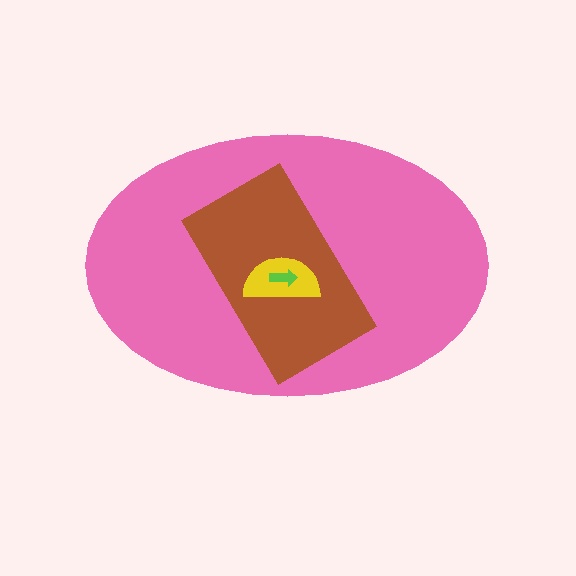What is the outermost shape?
The pink ellipse.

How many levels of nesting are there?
4.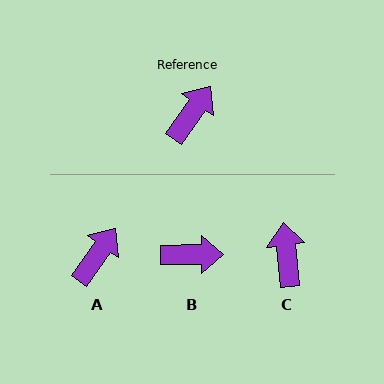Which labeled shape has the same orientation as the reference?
A.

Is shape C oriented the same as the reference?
No, it is off by about 41 degrees.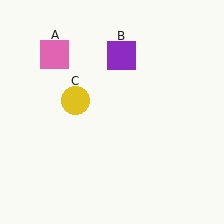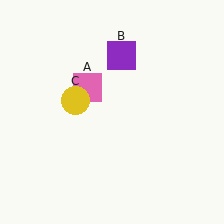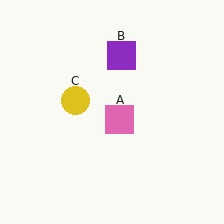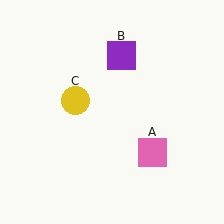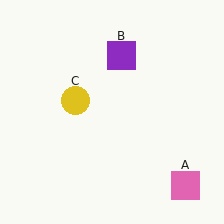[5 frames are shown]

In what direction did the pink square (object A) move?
The pink square (object A) moved down and to the right.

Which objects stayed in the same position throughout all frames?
Purple square (object B) and yellow circle (object C) remained stationary.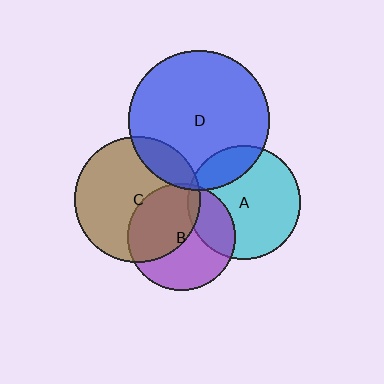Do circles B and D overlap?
Yes.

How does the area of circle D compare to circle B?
Approximately 1.7 times.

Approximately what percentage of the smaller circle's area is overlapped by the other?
Approximately 5%.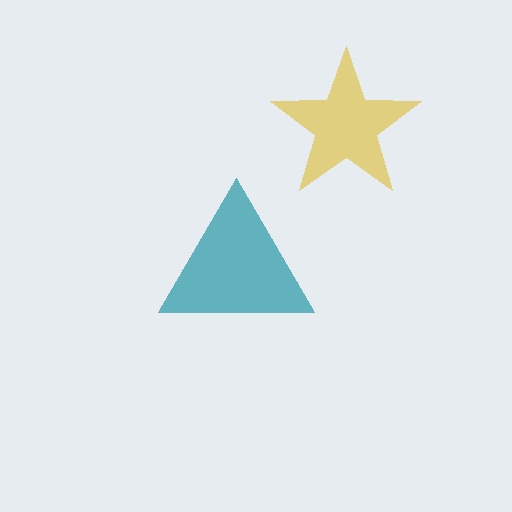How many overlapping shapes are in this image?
There are 2 overlapping shapes in the image.